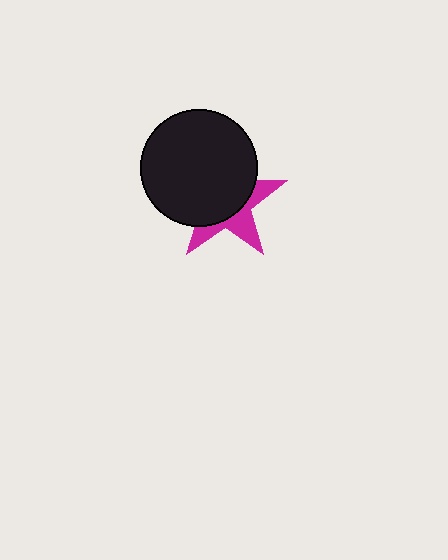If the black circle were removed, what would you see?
You would see the complete magenta star.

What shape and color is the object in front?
The object in front is a black circle.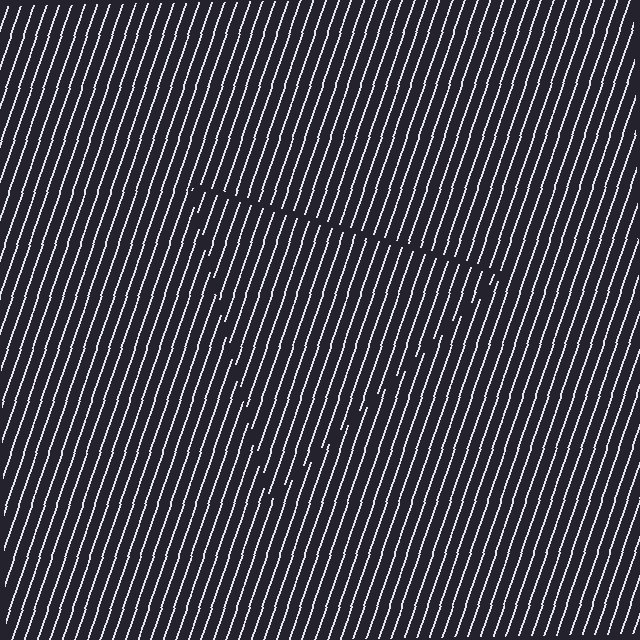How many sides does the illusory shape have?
3 sides — the line-ends trace a triangle.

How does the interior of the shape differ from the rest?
The interior of the shape contains the same grating, shifted by half a period — the contour is defined by the phase discontinuity where line-ends from the inner and outer gratings abut.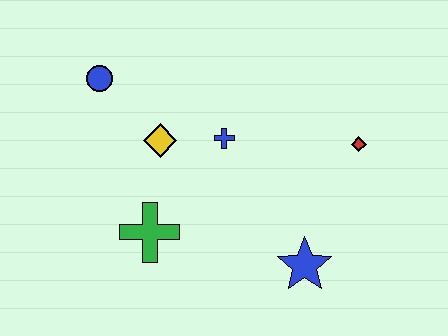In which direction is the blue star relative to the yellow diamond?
The blue star is to the right of the yellow diamond.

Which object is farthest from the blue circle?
The blue star is farthest from the blue circle.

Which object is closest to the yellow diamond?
The blue cross is closest to the yellow diamond.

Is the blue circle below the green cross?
No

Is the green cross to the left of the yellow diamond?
Yes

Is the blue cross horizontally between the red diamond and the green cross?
Yes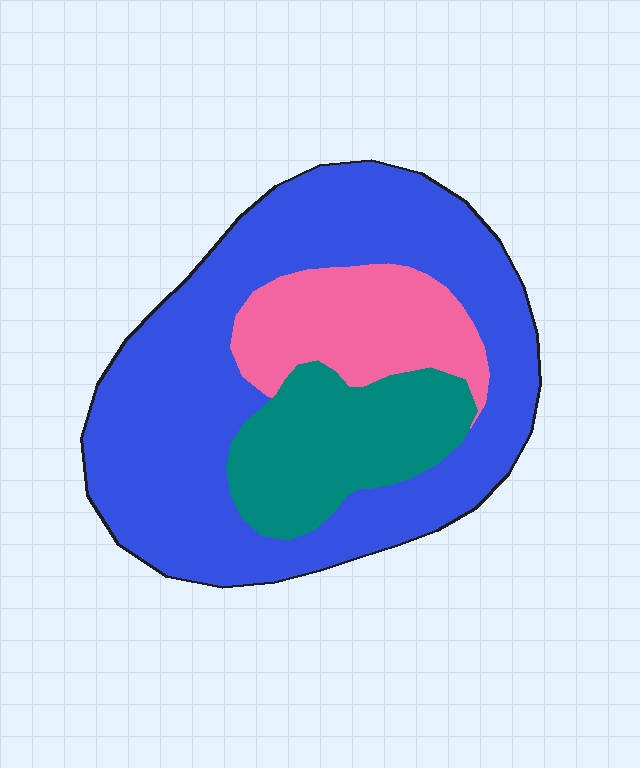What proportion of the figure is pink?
Pink covers 17% of the figure.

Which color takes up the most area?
Blue, at roughly 65%.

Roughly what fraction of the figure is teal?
Teal takes up about one fifth (1/5) of the figure.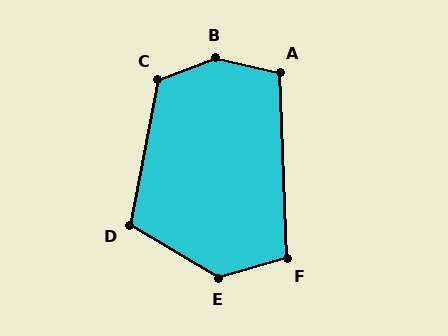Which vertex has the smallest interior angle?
F, at approximately 104 degrees.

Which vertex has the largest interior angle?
B, at approximately 146 degrees.